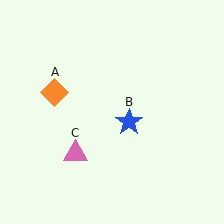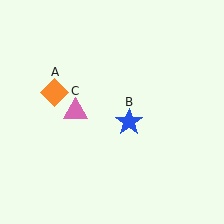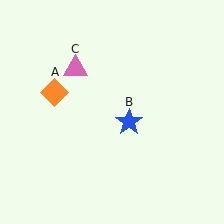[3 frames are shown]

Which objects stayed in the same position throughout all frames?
Orange diamond (object A) and blue star (object B) remained stationary.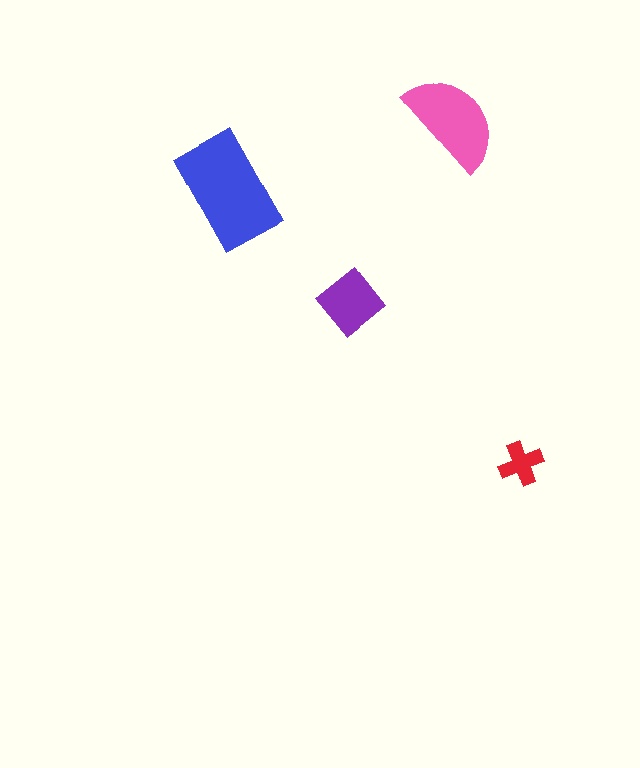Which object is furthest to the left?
The blue rectangle is leftmost.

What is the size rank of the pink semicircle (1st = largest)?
2nd.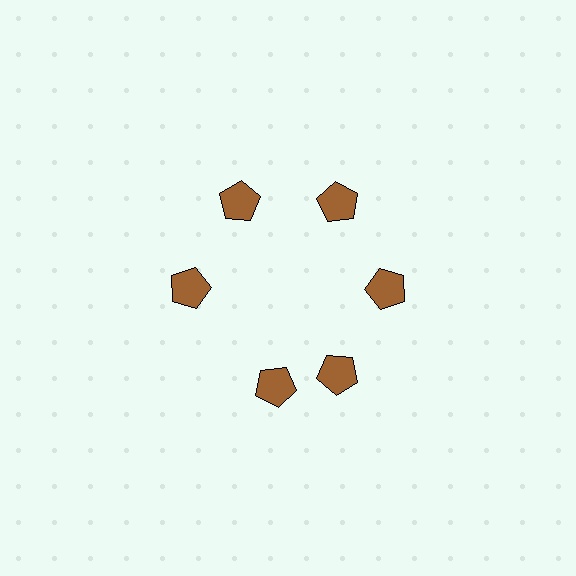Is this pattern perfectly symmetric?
No. The 6 brown pentagons are arranged in a ring, but one element near the 7 o'clock position is rotated out of alignment along the ring, breaking the 6-fold rotational symmetry.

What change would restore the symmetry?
The symmetry would be restored by rotating it back into even spacing with its neighbors so that all 6 pentagons sit at equal angles and equal distance from the center.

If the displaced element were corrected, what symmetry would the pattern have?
It would have 6-fold rotational symmetry — the pattern would map onto itself every 60 degrees.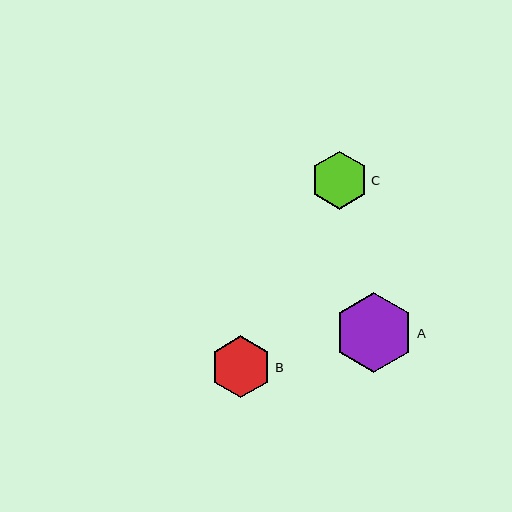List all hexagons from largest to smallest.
From largest to smallest: A, B, C.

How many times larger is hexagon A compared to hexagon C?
Hexagon A is approximately 1.4 times the size of hexagon C.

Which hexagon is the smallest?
Hexagon C is the smallest with a size of approximately 58 pixels.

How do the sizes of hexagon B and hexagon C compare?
Hexagon B and hexagon C are approximately the same size.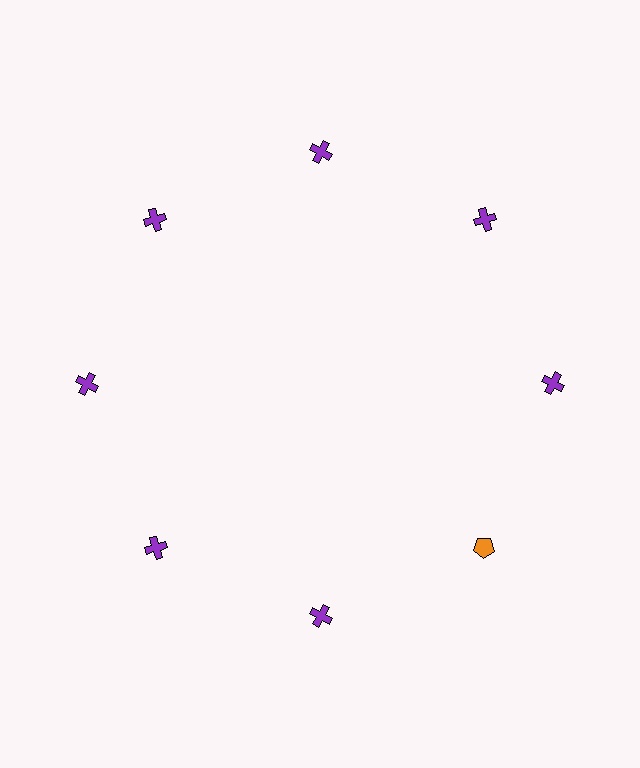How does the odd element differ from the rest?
It differs in both color (orange instead of purple) and shape (pentagon instead of cross).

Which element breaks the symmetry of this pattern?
The orange pentagon at roughly the 4 o'clock position breaks the symmetry. All other shapes are purple crosses.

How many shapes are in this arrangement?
There are 8 shapes arranged in a ring pattern.